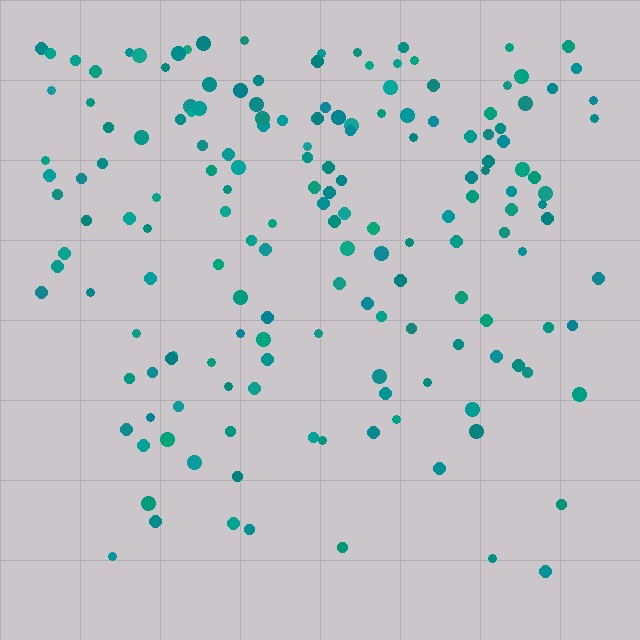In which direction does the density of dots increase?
From bottom to top, with the top side densest.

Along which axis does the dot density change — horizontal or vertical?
Vertical.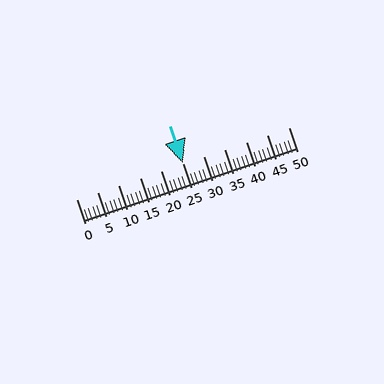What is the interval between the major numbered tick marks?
The major tick marks are spaced 5 units apart.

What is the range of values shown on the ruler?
The ruler shows values from 0 to 50.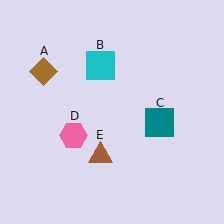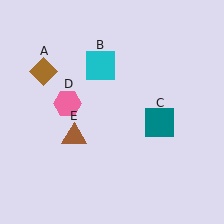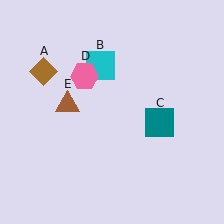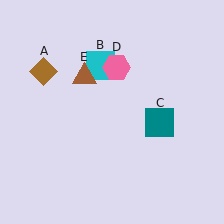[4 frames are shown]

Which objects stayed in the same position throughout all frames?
Brown diamond (object A) and cyan square (object B) and teal square (object C) remained stationary.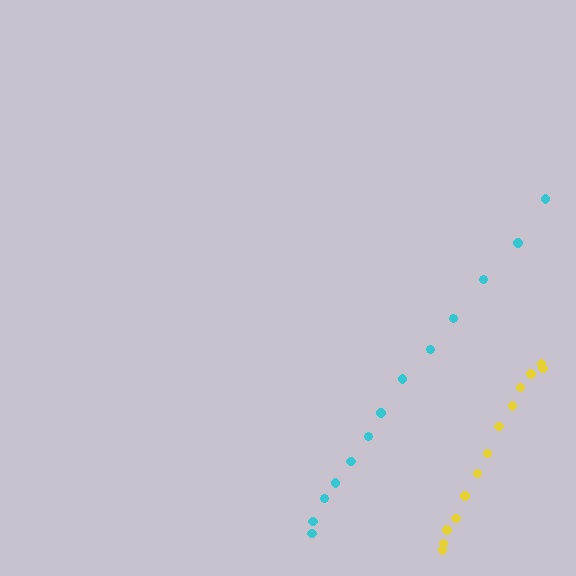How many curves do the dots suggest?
There are 2 distinct paths.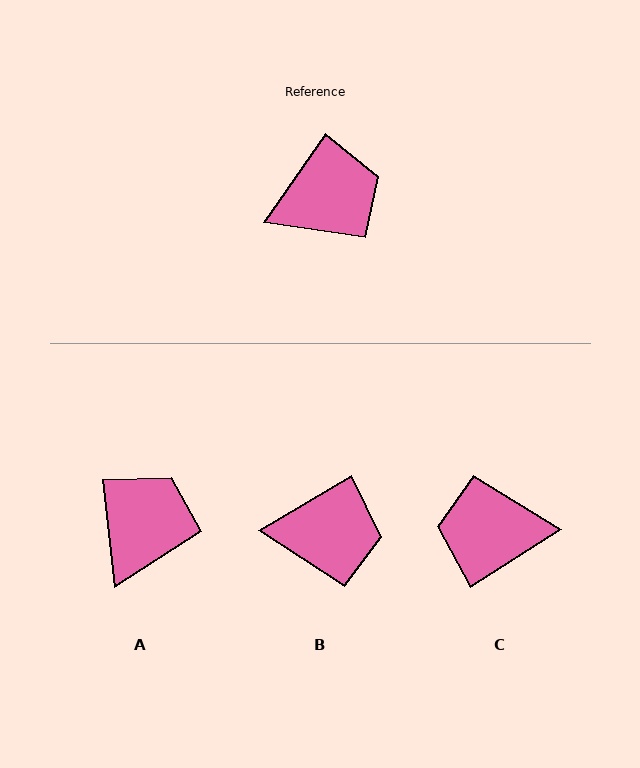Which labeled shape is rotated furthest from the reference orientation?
C, about 157 degrees away.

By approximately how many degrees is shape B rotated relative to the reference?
Approximately 25 degrees clockwise.